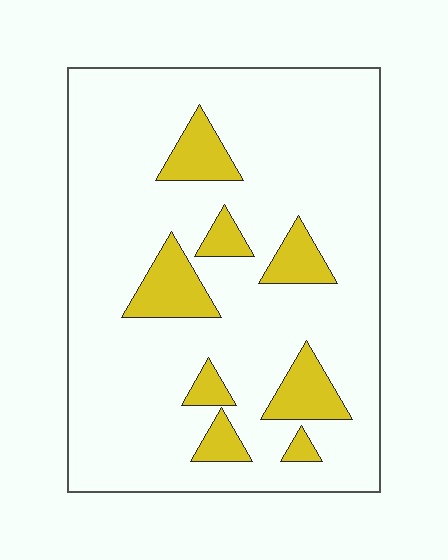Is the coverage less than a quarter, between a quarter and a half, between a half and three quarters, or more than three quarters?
Less than a quarter.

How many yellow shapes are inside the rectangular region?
8.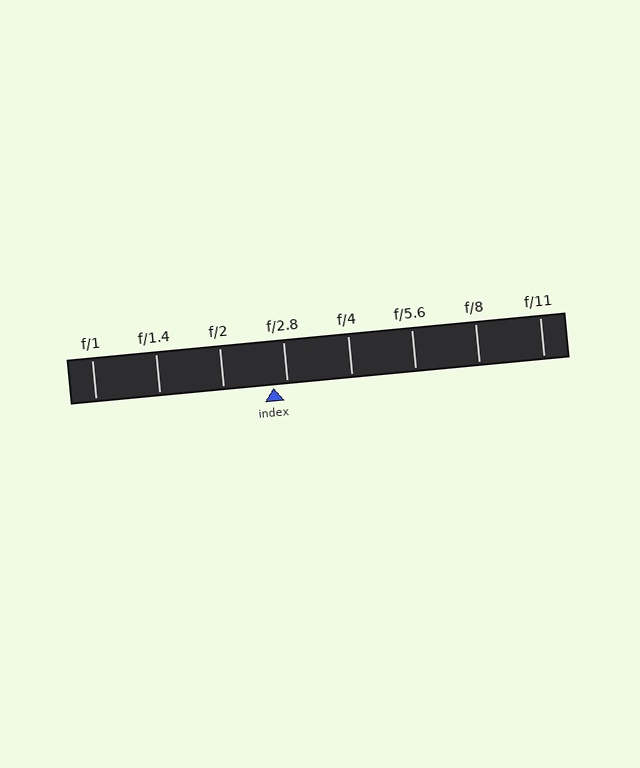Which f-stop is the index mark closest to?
The index mark is closest to f/2.8.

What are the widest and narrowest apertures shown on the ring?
The widest aperture shown is f/1 and the narrowest is f/11.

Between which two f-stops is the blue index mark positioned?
The index mark is between f/2 and f/2.8.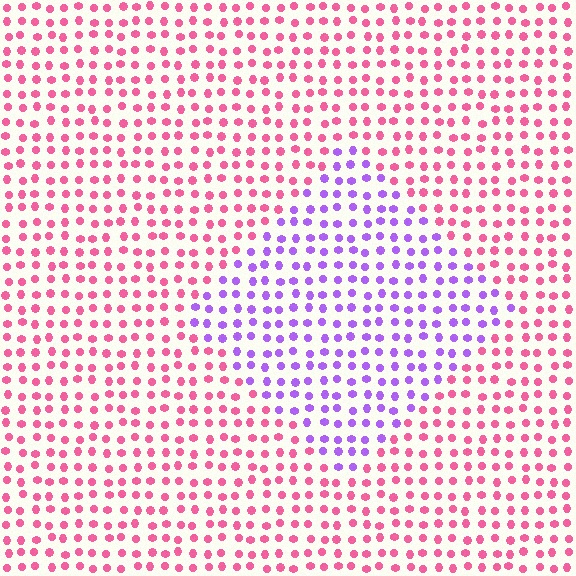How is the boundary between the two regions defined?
The boundary is defined purely by a slight shift in hue (about 62 degrees). Spacing, size, and orientation are identical on both sides.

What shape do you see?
I see a diamond.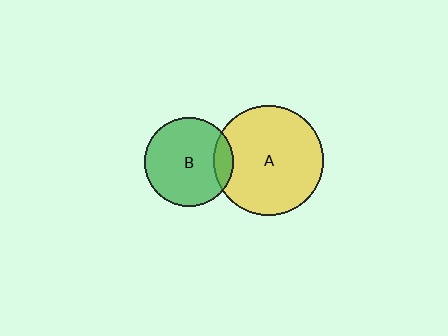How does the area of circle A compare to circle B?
Approximately 1.5 times.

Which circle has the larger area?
Circle A (yellow).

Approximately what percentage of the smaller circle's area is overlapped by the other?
Approximately 15%.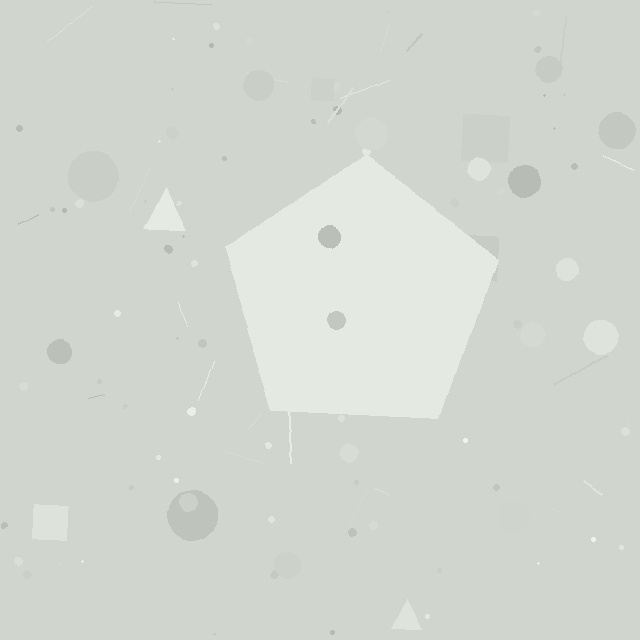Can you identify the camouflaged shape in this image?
The camouflaged shape is a pentagon.